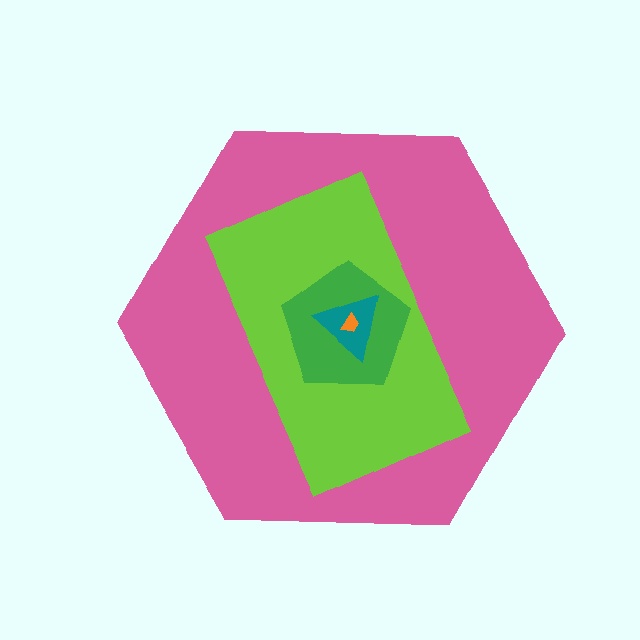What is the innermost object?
The orange trapezoid.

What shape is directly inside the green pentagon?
The teal triangle.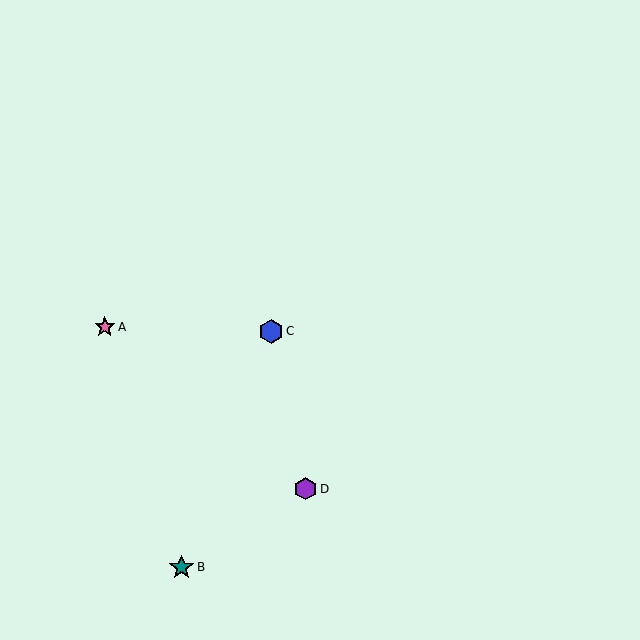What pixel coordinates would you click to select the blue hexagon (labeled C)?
Click at (271, 331) to select the blue hexagon C.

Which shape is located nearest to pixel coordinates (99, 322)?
The pink star (labeled A) at (105, 327) is nearest to that location.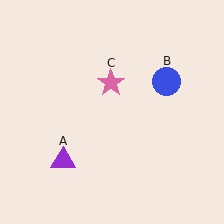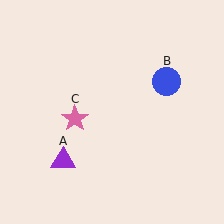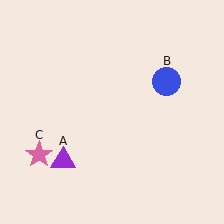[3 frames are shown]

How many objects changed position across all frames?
1 object changed position: pink star (object C).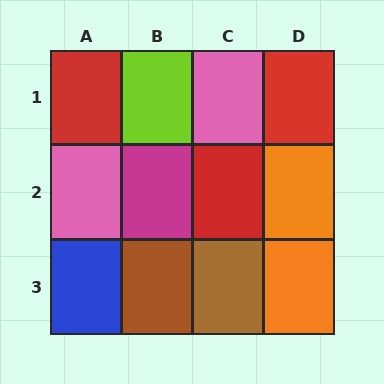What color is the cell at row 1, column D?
Red.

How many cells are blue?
1 cell is blue.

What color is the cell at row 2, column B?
Magenta.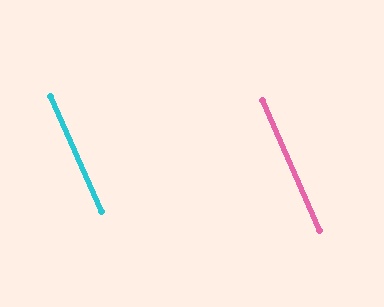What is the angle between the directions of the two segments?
Approximately 0 degrees.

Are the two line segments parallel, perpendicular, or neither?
Parallel — their directions differ by only 0.3°.